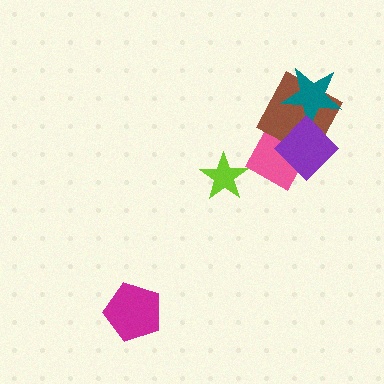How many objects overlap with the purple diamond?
3 objects overlap with the purple diamond.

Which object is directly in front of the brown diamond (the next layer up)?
The teal star is directly in front of the brown diamond.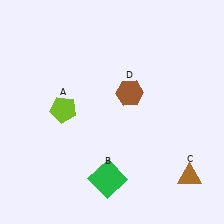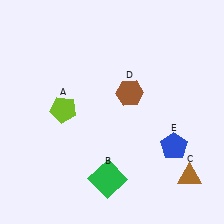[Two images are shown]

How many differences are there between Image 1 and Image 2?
There is 1 difference between the two images.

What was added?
A blue pentagon (E) was added in Image 2.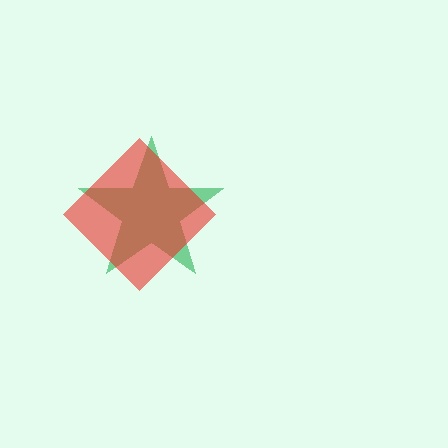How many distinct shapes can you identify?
There are 2 distinct shapes: a green star, a red diamond.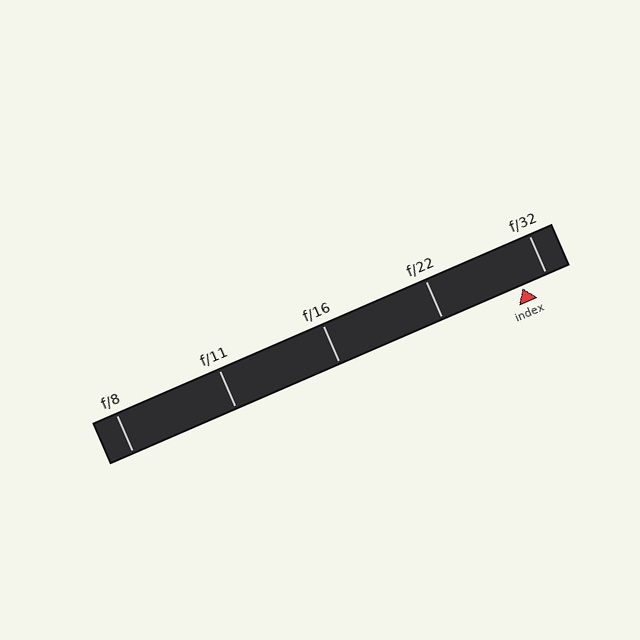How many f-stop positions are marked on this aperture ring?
There are 5 f-stop positions marked.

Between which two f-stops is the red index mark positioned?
The index mark is between f/22 and f/32.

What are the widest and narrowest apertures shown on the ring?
The widest aperture shown is f/8 and the narrowest is f/32.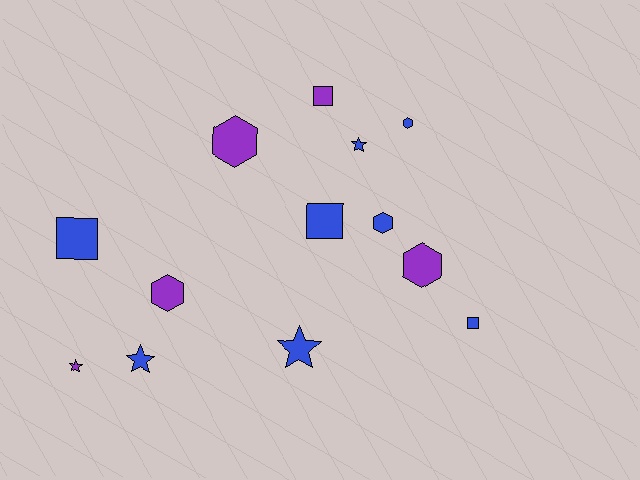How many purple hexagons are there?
There are 3 purple hexagons.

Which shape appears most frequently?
Hexagon, with 5 objects.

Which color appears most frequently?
Blue, with 8 objects.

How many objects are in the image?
There are 13 objects.